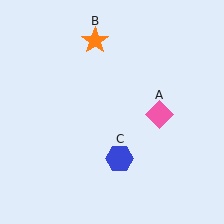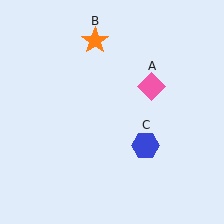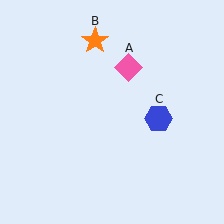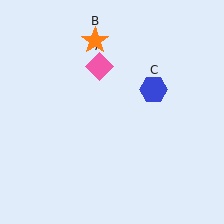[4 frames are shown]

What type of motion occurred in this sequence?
The pink diamond (object A), blue hexagon (object C) rotated counterclockwise around the center of the scene.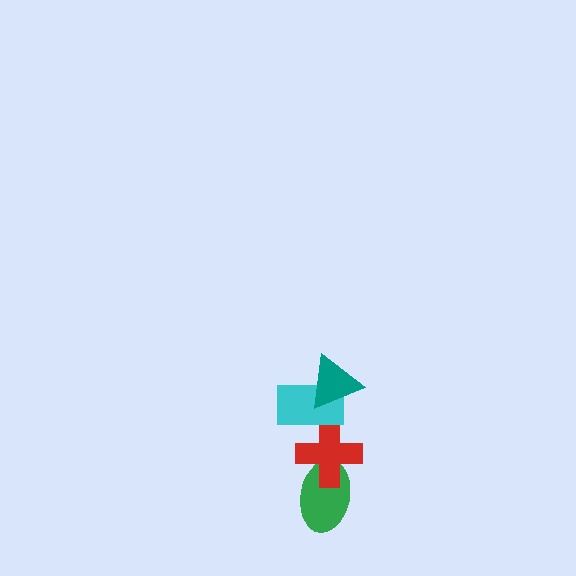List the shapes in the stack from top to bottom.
From top to bottom: the teal triangle, the cyan rectangle, the red cross, the green ellipse.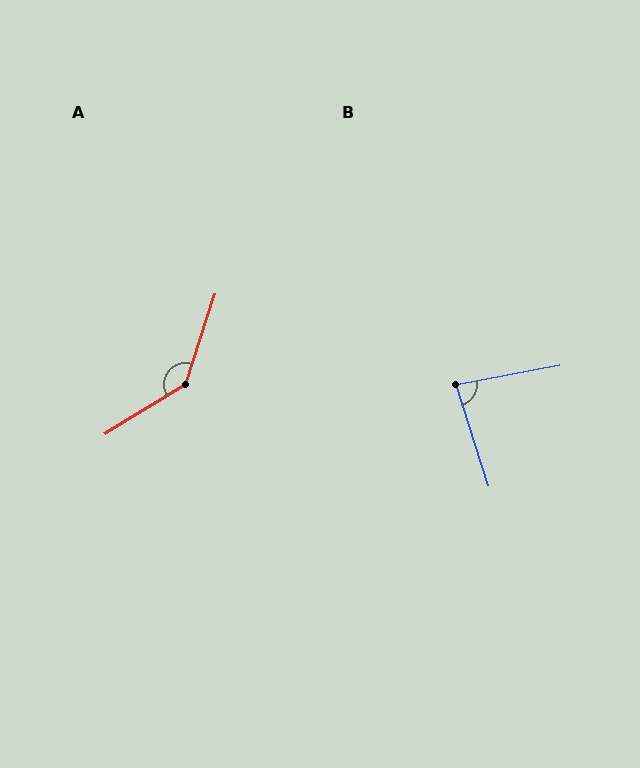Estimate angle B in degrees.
Approximately 83 degrees.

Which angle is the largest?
A, at approximately 139 degrees.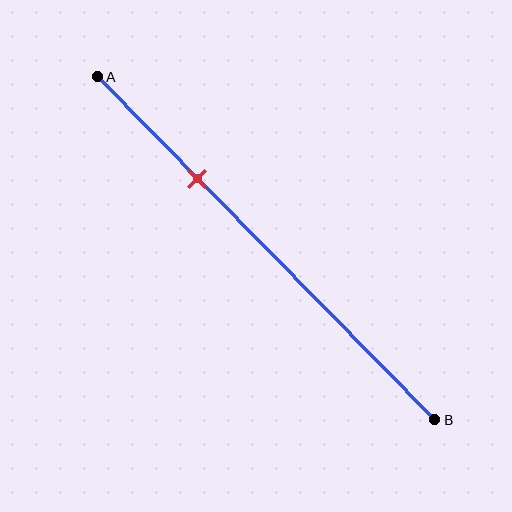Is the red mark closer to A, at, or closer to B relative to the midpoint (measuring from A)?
The red mark is closer to point A than the midpoint of segment AB.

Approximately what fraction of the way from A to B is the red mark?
The red mark is approximately 30% of the way from A to B.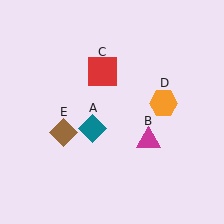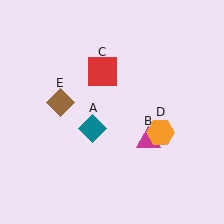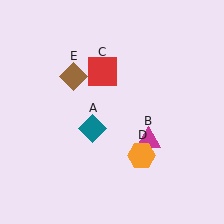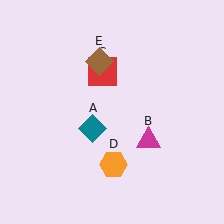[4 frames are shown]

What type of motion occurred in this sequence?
The orange hexagon (object D), brown diamond (object E) rotated clockwise around the center of the scene.